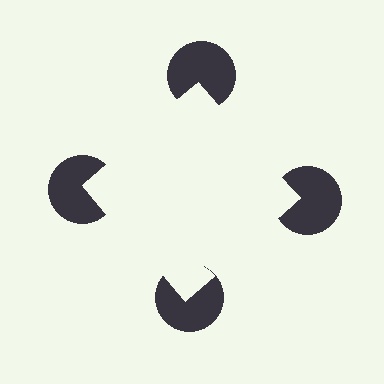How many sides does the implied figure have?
4 sides.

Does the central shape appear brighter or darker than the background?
It typically appears slightly brighter than the background, even though no actual brightness change is drawn.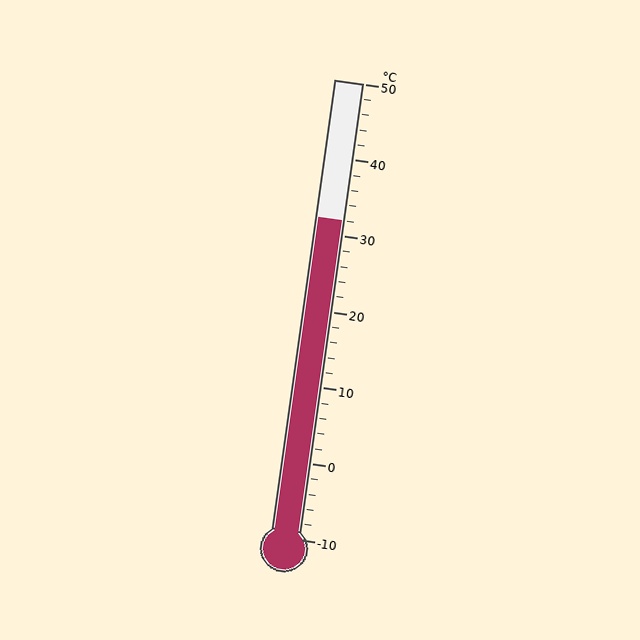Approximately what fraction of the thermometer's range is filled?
The thermometer is filled to approximately 70% of its range.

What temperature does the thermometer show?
The thermometer shows approximately 32°C.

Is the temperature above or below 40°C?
The temperature is below 40°C.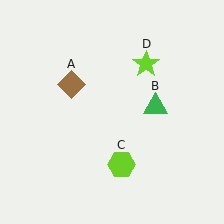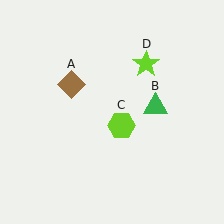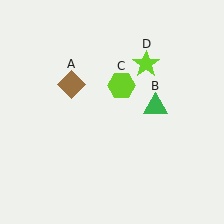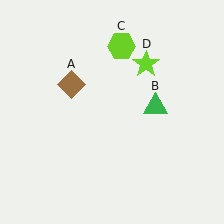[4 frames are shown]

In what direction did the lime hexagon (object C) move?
The lime hexagon (object C) moved up.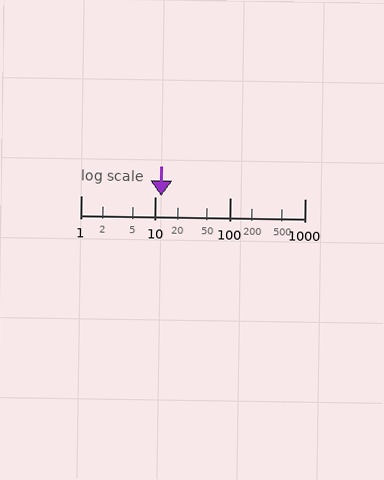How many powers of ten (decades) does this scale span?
The scale spans 3 decades, from 1 to 1000.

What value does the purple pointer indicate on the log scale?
The pointer indicates approximately 12.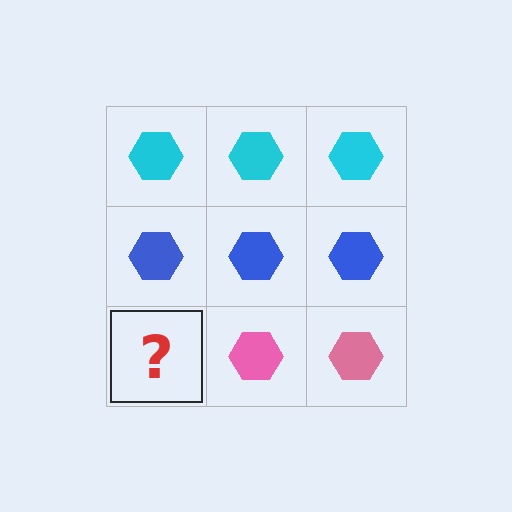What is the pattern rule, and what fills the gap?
The rule is that each row has a consistent color. The gap should be filled with a pink hexagon.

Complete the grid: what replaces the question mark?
The question mark should be replaced with a pink hexagon.